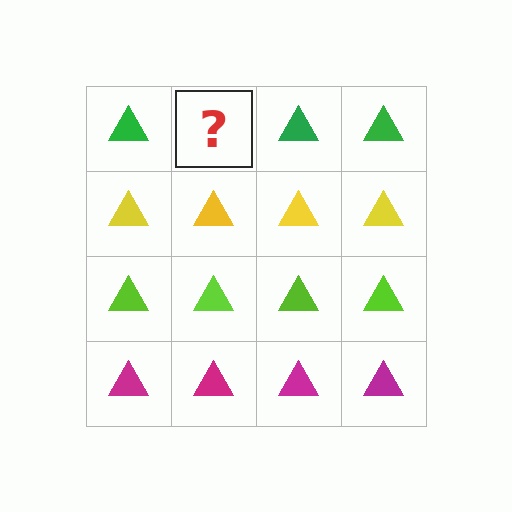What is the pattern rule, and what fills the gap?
The rule is that each row has a consistent color. The gap should be filled with a green triangle.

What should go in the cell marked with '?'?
The missing cell should contain a green triangle.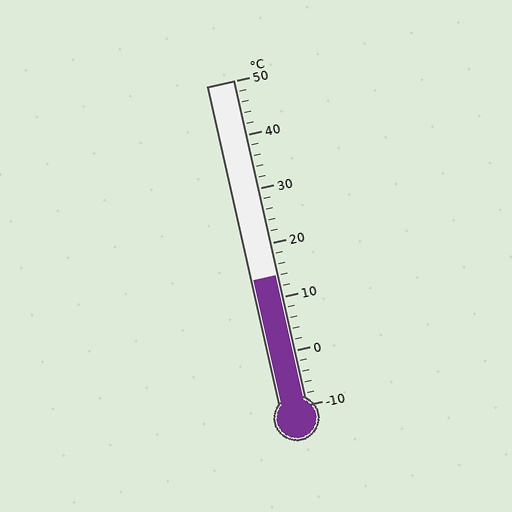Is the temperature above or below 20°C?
The temperature is below 20°C.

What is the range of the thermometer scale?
The thermometer scale ranges from -10°C to 50°C.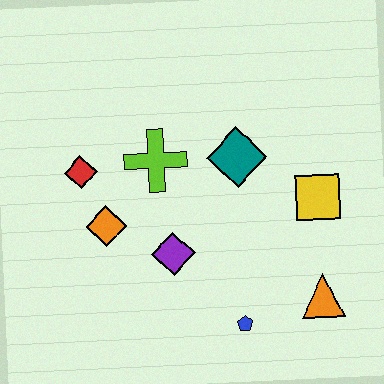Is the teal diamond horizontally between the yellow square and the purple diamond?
Yes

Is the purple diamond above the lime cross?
No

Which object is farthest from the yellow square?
The red diamond is farthest from the yellow square.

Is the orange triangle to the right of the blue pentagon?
Yes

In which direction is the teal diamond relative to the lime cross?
The teal diamond is to the right of the lime cross.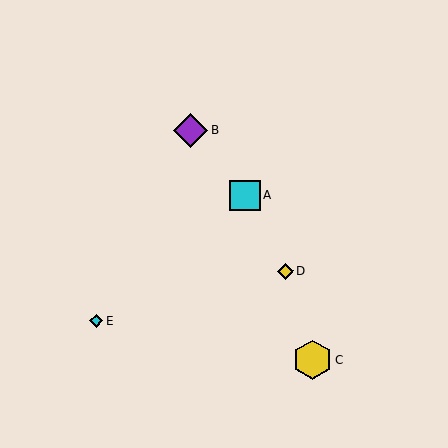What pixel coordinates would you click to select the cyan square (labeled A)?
Click at (245, 195) to select the cyan square A.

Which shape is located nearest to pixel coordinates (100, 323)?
The cyan diamond (labeled E) at (96, 321) is nearest to that location.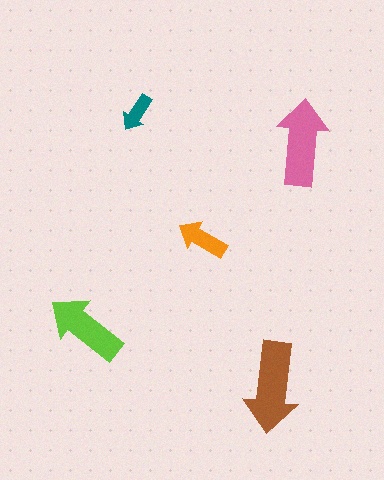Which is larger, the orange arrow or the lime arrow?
The lime one.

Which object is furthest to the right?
The pink arrow is rightmost.